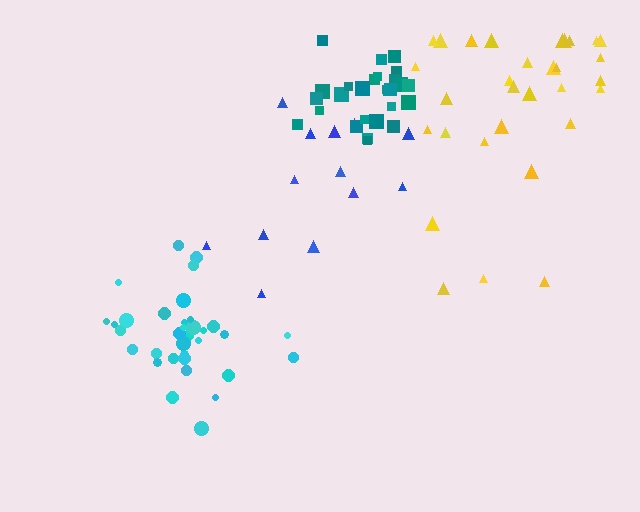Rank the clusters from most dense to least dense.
teal, cyan, yellow, blue.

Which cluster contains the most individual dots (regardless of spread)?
Cyan (35).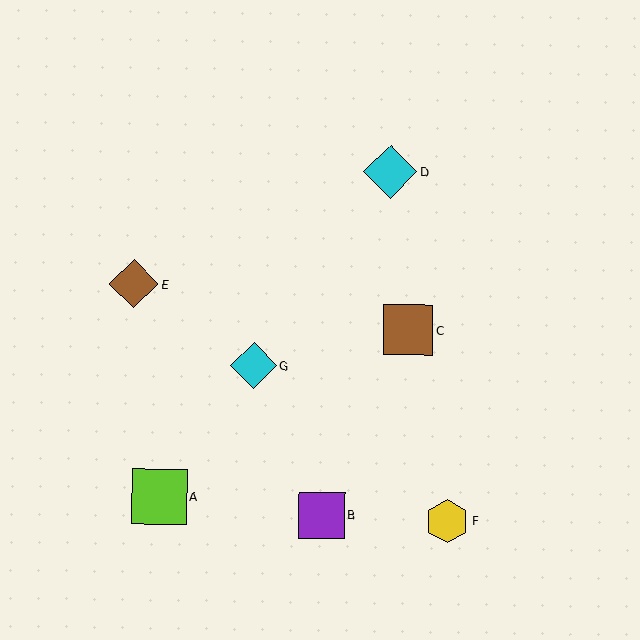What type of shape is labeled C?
Shape C is a brown square.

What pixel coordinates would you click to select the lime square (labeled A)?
Click at (159, 497) to select the lime square A.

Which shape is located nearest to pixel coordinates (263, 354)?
The cyan diamond (labeled G) at (254, 366) is nearest to that location.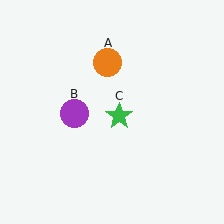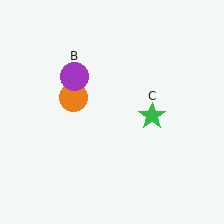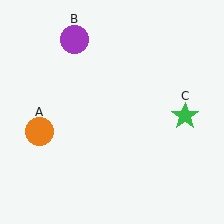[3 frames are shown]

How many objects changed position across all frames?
3 objects changed position: orange circle (object A), purple circle (object B), green star (object C).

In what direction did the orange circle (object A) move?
The orange circle (object A) moved down and to the left.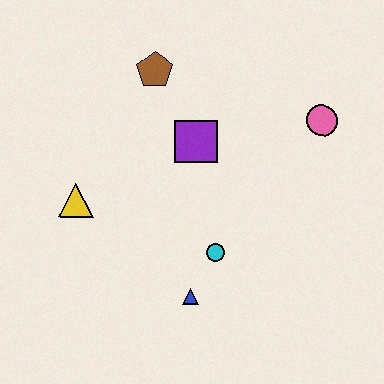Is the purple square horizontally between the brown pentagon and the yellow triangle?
No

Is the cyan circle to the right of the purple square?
Yes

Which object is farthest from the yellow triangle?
The pink circle is farthest from the yellow triangle.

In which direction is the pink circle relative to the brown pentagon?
The pink circle is to the right of the brown pentagon.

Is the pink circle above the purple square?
Yes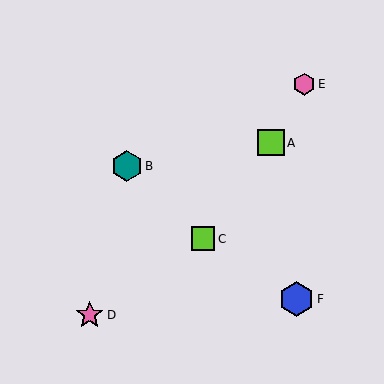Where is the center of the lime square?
The center of the lime square is at (271, 143).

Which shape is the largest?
The blue hexagon (labeled F) is the largest.